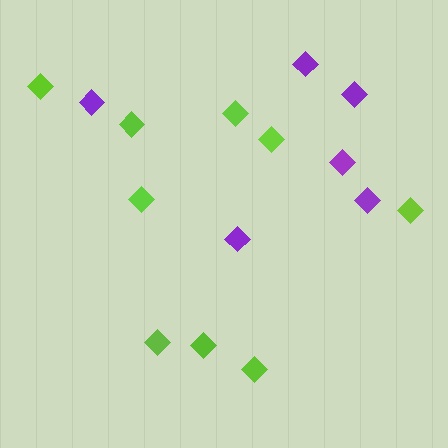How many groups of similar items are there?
There are 2 groups: one group of lime diamonds (9) and one group of purple diamonds (6).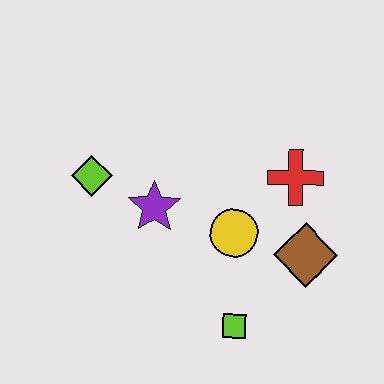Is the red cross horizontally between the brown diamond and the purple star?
Yes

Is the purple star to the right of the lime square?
No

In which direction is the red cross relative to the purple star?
The red cross is to the right of the purple star.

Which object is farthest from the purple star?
The brown diamond is farthest from the purple star.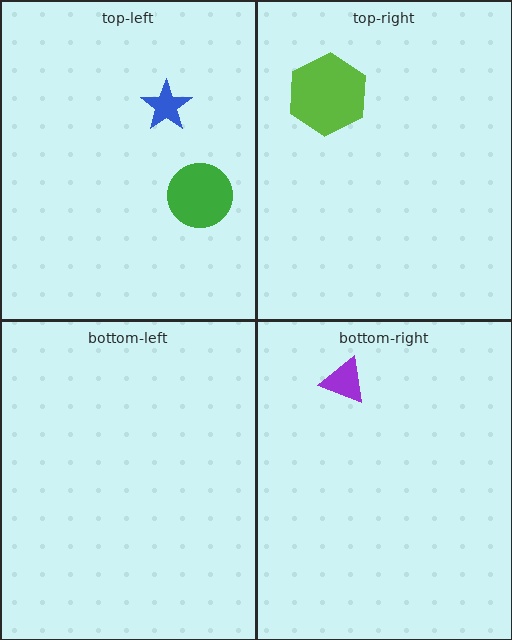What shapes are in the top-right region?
The lime hexagon.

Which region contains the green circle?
The top-left region.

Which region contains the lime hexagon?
The top-right region.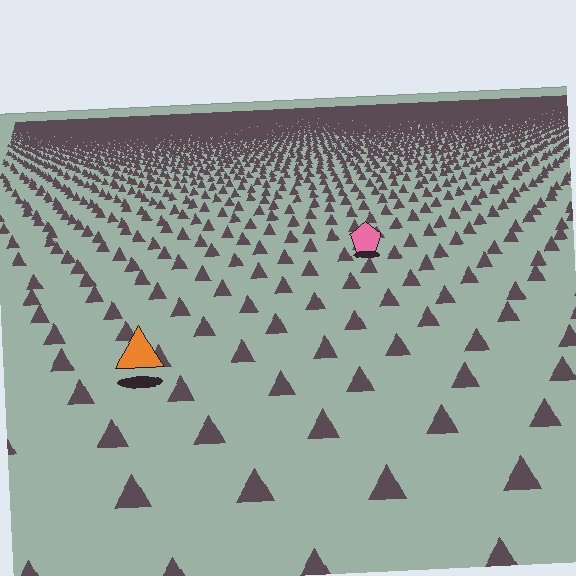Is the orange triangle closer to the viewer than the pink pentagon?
Yes. The orange triangle is closer — you can tell from the texture gradient: the ground texture is coarser near it.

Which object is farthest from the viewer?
The pink pentagon is farthest from the viewer. It appears smaller and the ground texture around it is denser.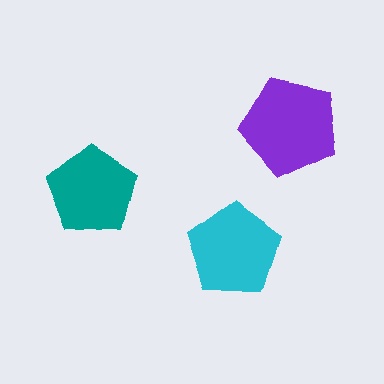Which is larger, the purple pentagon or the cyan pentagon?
The purple one.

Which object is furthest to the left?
The teal pentagon is leftmost.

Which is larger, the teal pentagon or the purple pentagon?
The purple one.